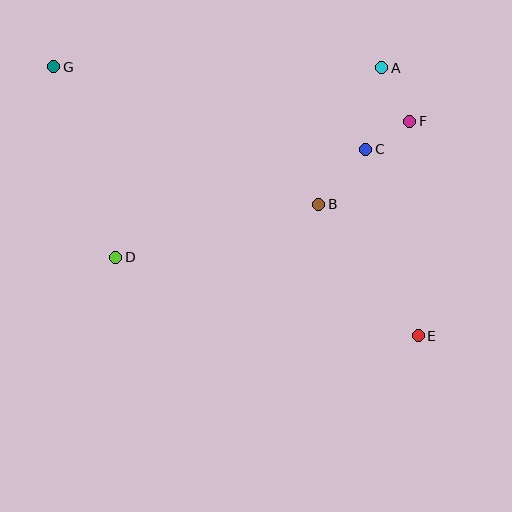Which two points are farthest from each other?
Points E and G are farthest from each other.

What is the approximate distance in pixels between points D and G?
The distance between D and G is approximately 200 pixels.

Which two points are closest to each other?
Points C and F are closest to each other.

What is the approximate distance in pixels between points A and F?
The distance between A and F is approximately 61 pixels.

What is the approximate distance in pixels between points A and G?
The distance between A and G is approximately 328 pixels.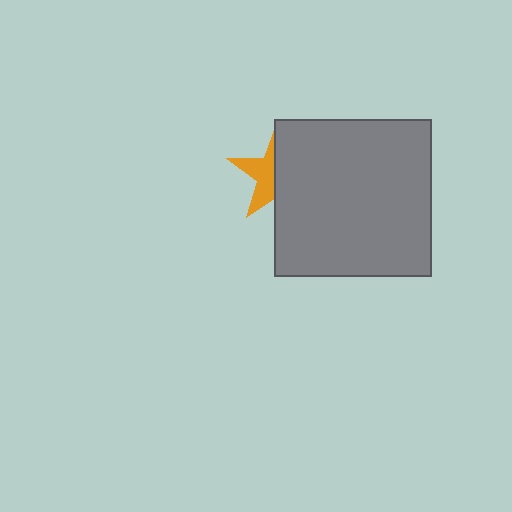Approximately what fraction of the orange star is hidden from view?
Roughly 58% of the orange star is hidden behind the gray square.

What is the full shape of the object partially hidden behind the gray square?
The partially hidden object is an orange star.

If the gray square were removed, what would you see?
You would see the complete orange star.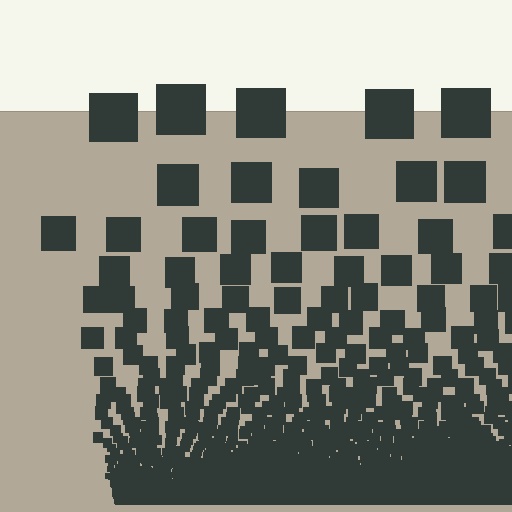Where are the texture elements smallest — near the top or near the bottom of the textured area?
Near the bottom.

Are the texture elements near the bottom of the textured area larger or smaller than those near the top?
Smaller. The gradient is inverted — elements near the bottom are smaller and denser.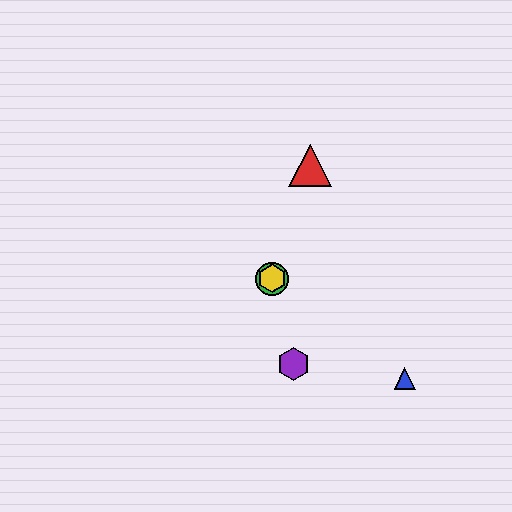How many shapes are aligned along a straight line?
3 shapes (the blue triangle, the green circle, the yellow hexagon) are aligned along a straight line.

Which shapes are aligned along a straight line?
The blue triangle, the green circle, the yellow hexagon are aligned along a straight line.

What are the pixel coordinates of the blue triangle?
The blue triangle is at (405, 379).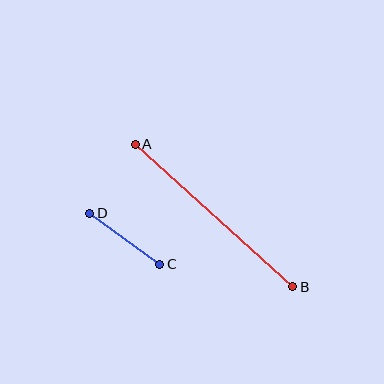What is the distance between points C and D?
The distance is approximately 86 pixels.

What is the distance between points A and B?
The distance is approximately 212 pixels.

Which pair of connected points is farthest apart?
Points A and B are farthest apart.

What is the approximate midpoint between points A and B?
The midpoint is at approximately (214, 216) pixels.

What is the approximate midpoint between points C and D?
The midpoint is at approximately (125, 239) pixels.